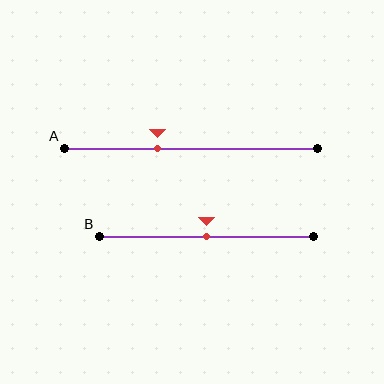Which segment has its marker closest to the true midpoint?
Segment B has its marker closest to the true midpoint.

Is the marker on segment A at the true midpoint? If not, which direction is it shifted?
No, the marker on segment A is shifted to the left by about 13% of the segment length.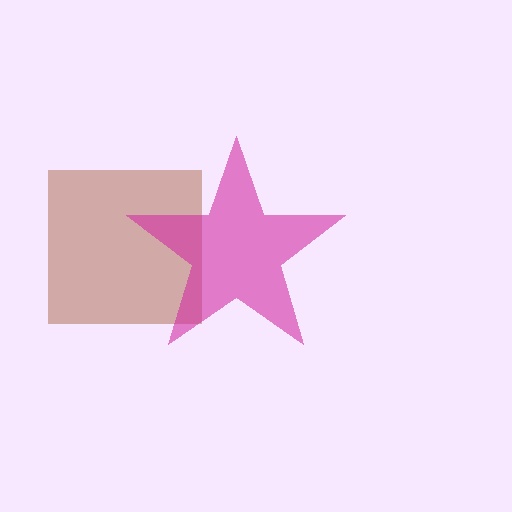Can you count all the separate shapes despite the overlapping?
Yes, there are 2 separate shapes.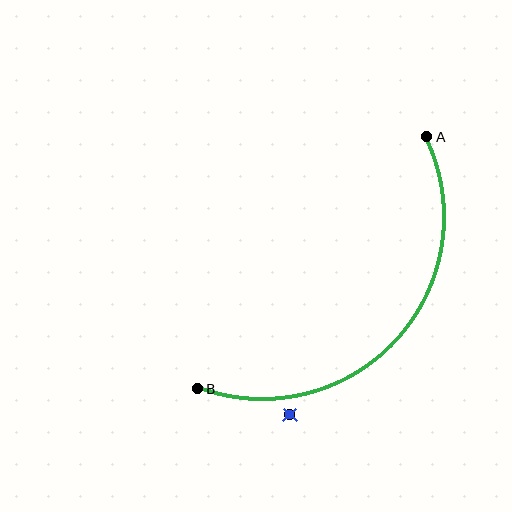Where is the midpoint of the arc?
The arc midpoint is the point on the curve farthest from the straight line joining A and B. It sits below and to the right of that line.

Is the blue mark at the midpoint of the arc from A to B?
No — the blue mark does not lie on the arc at all. It sits slightly outside the curve.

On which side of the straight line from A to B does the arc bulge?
The arc bulges below and to the right of the straight line connecting A and B.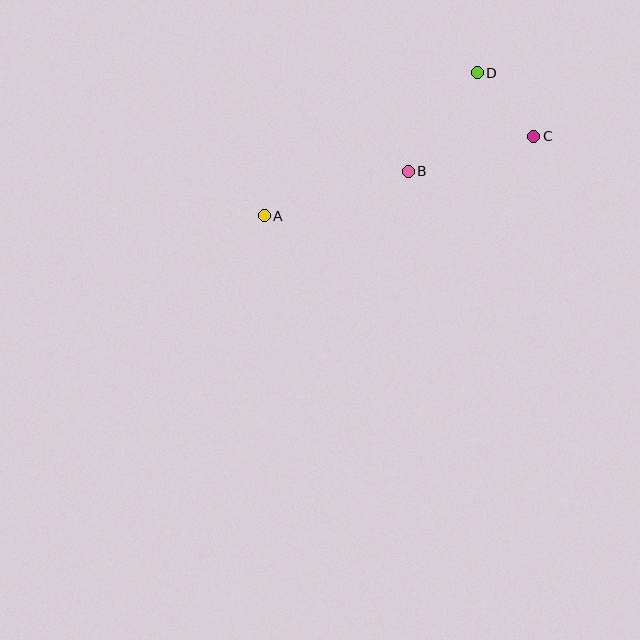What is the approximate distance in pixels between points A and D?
The distance between A and D is approximately 256 pixels.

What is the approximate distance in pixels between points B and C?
The distance between B and C is approximately 131 pixels.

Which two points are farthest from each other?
Points A and C are farthest from each other.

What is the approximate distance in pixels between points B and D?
The distance between B and D is approximately 120 pixels.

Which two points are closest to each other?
Points C and D are closest to each other.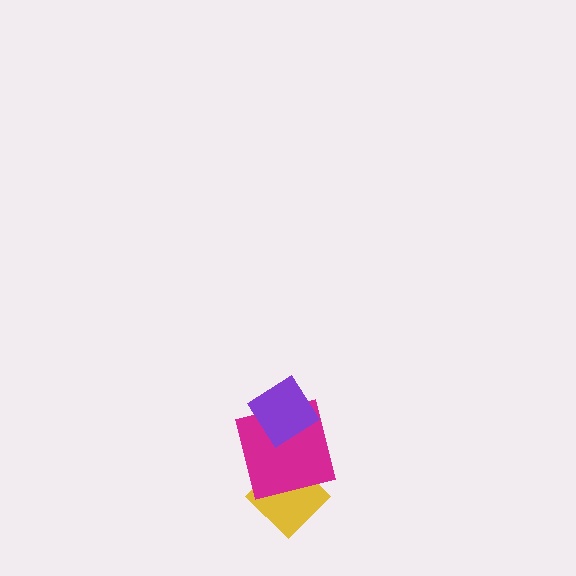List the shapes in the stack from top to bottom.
From top to bottom: the purple diamond, the magenta square, the yellow diamond.